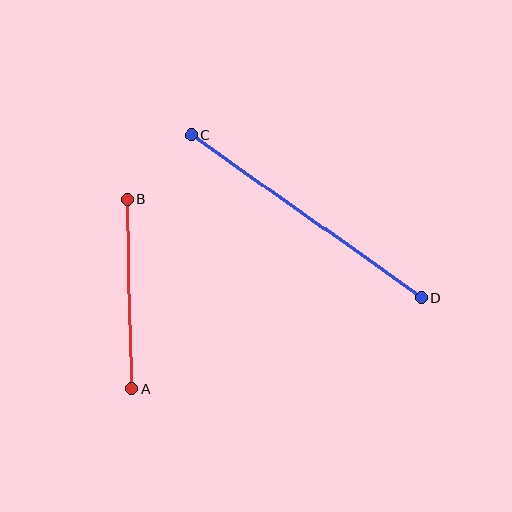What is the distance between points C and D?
The distance is approximately 282 pixels.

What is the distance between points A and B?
The distance is approximately 190 pixels.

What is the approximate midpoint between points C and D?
The midpoint is at approximately (306, 216) pixels.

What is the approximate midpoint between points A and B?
The midpoint is at approximately (129, 294) pixels.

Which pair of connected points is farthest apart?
Points C and D are farthest apart.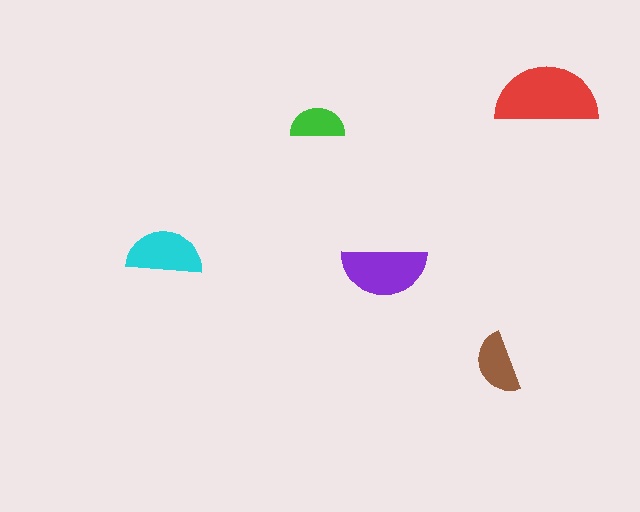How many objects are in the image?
There are 5 objects in the image.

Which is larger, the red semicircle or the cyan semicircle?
The red one.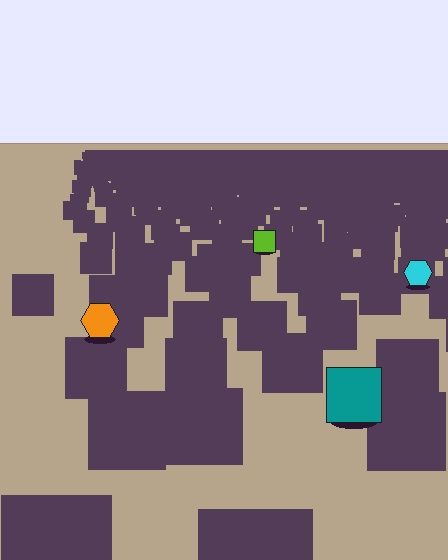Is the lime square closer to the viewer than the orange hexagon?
No. The orange hexagon is closer — you can tell from the texture gradient: the ground texture is coarser near it.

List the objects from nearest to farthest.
From nearest to farthest: the teal square, the orange hexagon, the cyan hexagon, the lime square.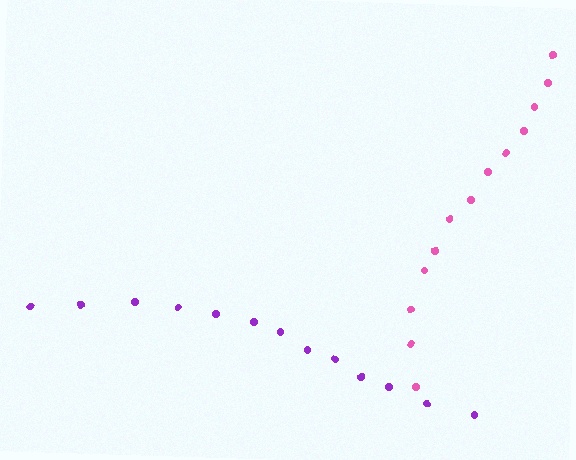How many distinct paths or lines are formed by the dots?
There are 2 distinct paths.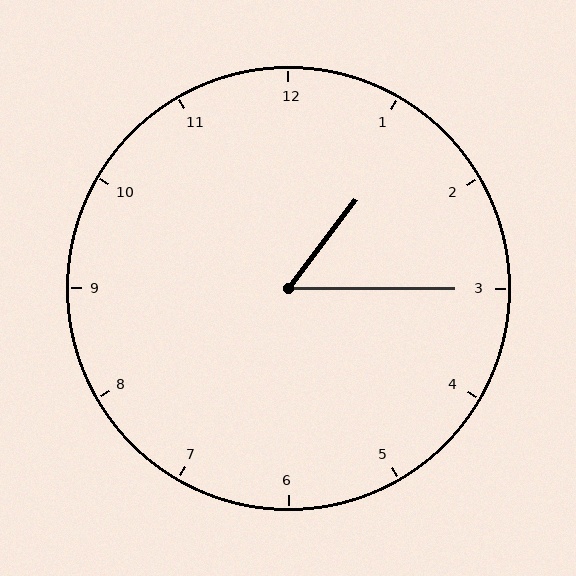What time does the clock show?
1:15.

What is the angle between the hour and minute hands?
Approximately 52 degrees.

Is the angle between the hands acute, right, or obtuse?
It is acute.